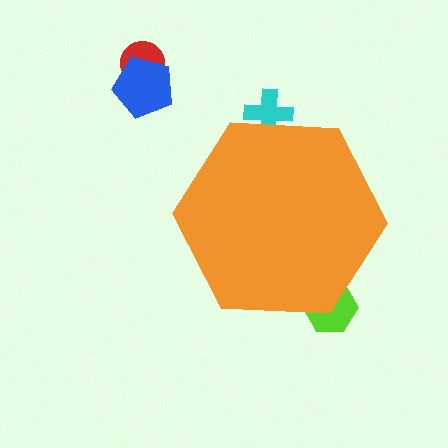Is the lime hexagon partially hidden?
Yes, the lime hexagon is partially hidden behind the orange hexagon.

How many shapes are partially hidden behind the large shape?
2 shapes are partially hidden.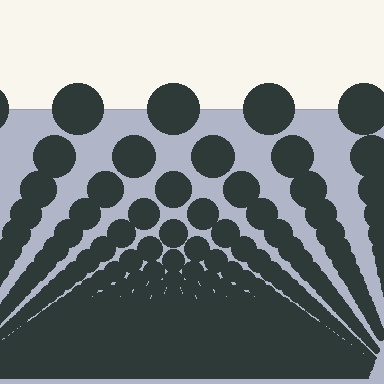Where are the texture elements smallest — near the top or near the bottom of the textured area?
Near the bottom.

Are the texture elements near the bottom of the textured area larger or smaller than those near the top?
Smaller. The gradient is inverted — elements near the bottom are smaller and denser.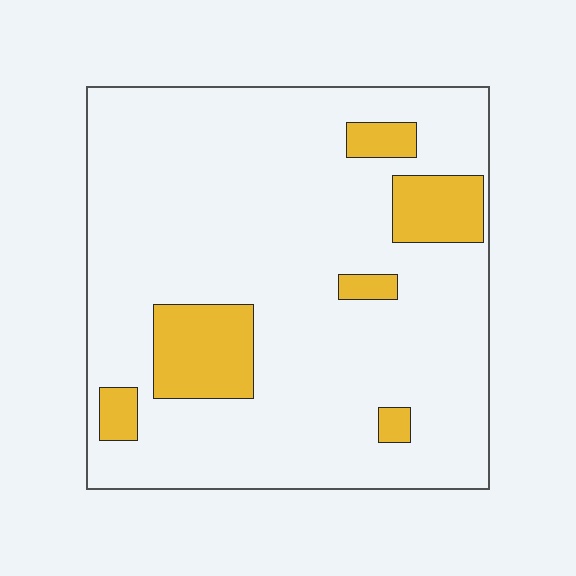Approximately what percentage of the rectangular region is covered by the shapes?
Approximately 15%.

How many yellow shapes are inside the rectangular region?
6.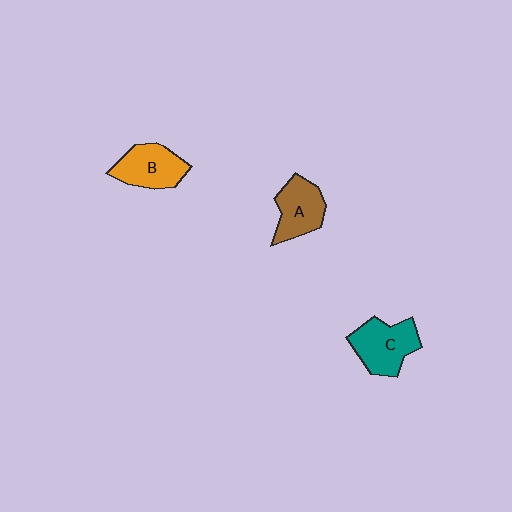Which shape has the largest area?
Shape C (teal).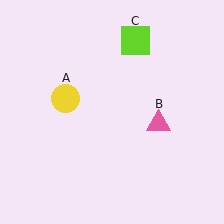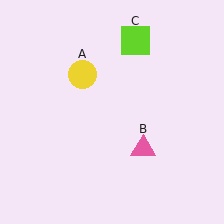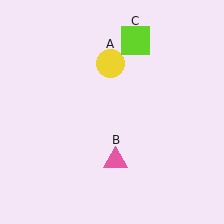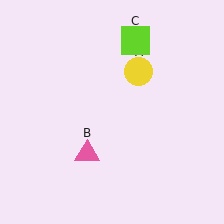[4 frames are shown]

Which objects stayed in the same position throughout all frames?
Lime square (object C) remained stationary.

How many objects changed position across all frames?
2 objects changed position: yellow circle (object A), pink triangle (object B).